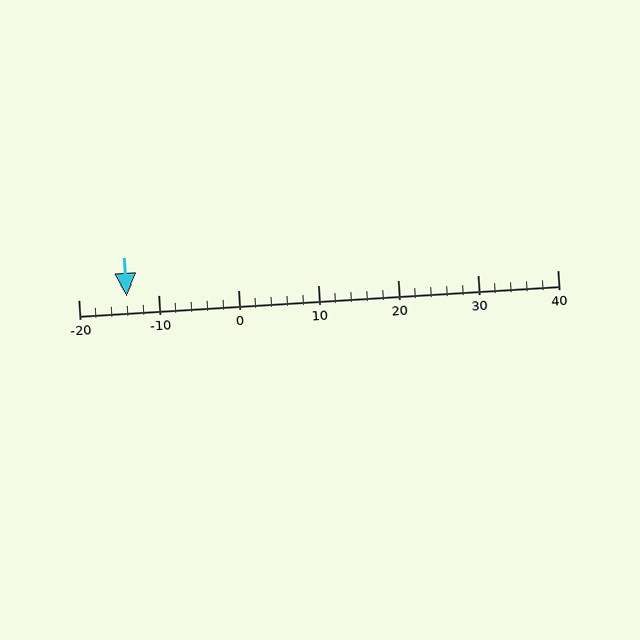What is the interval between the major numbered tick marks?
The major tick marks are spaced 10 units apart.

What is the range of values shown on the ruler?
The ruler shows values from -20 to 40.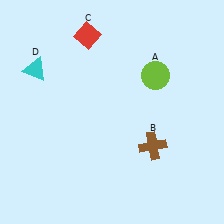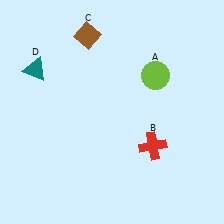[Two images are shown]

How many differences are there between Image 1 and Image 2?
There are 3 differences between the two images.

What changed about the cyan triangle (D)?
In Image 1, D is cyan. In Image 2, it changed to teal.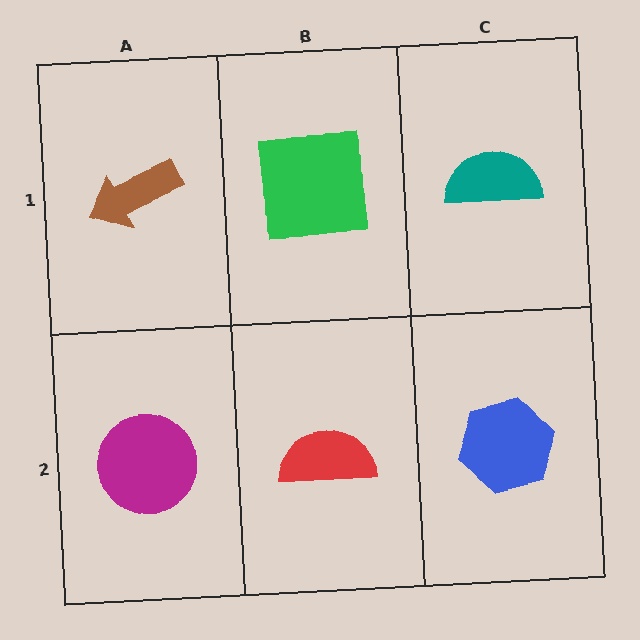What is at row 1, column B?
A green square.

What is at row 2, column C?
A blue hexagon.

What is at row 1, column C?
A teal semicircle.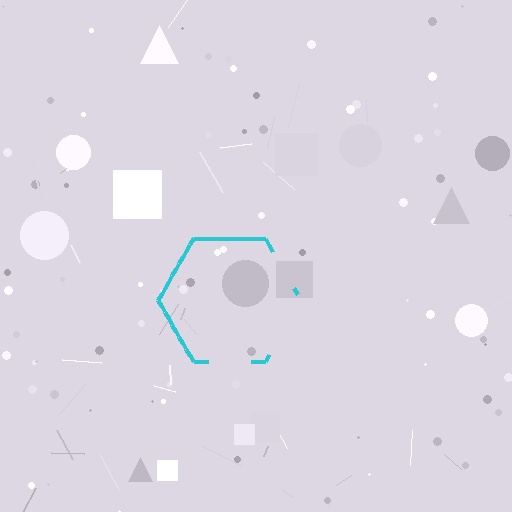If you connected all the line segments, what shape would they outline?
They would outline a hexagon.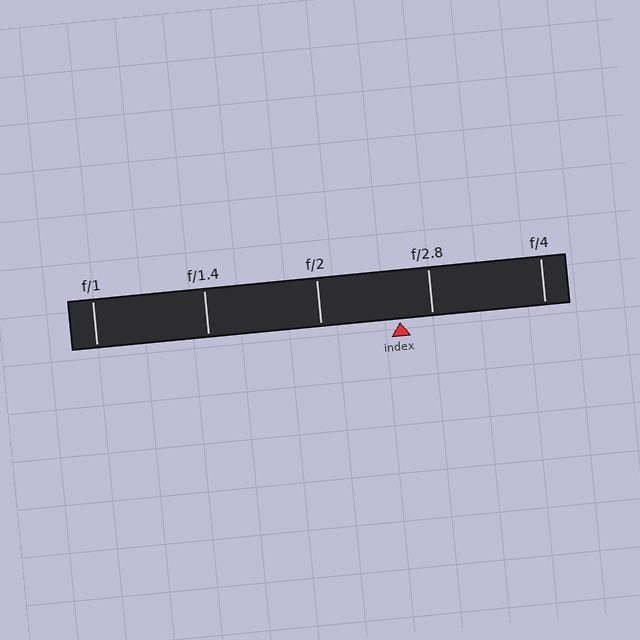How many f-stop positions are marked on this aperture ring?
There are 5 f-stop positions marked.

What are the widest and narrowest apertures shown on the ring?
The widest aperture shown is f/1 and the narrowest is f/4.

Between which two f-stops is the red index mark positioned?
The index mark is between f/2 and f/2.8.